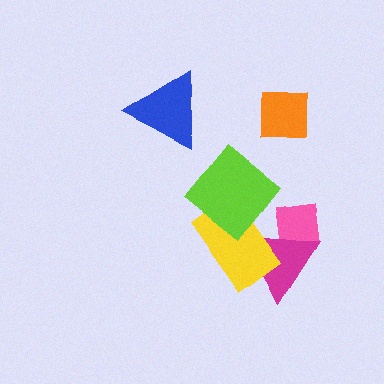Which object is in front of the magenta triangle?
The yellow rectangle is in front of the magenta triangle.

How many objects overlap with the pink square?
1 object overlaps with the pink square.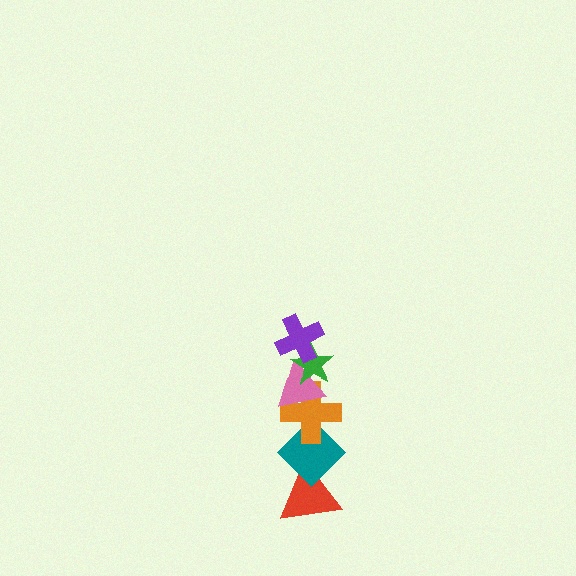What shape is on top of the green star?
The purple cross is on top of the green star.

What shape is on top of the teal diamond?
The orange cross is on top of the teal diamond.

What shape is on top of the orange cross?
The pink triangle is on top of the orange cross.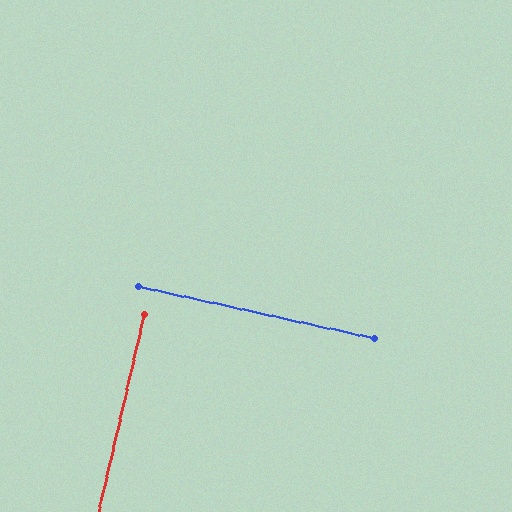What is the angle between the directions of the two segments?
Approximately 89 degrees.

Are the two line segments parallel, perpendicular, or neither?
Perpendicular — they meet at approximately 89°.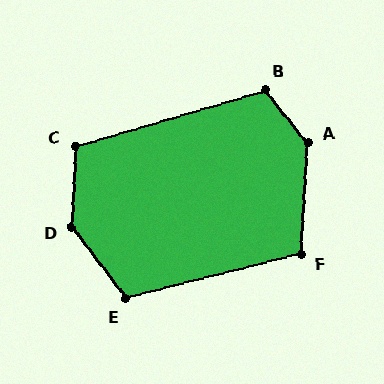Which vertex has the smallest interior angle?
F, at approximately 108 degrees.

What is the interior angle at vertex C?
Approximately 109 degrees (obtuse).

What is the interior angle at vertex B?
Approximately 112 degrees (obtuse).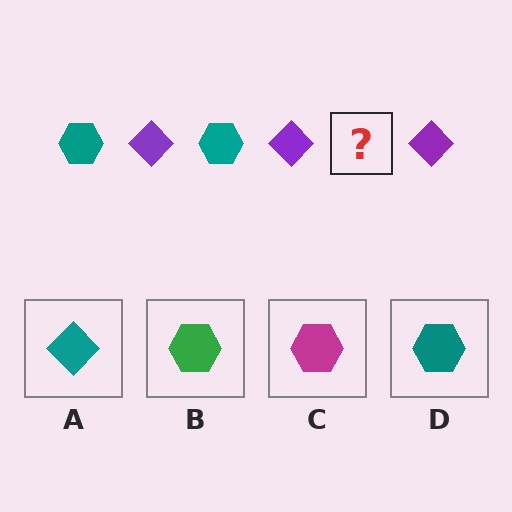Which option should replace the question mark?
Option D.